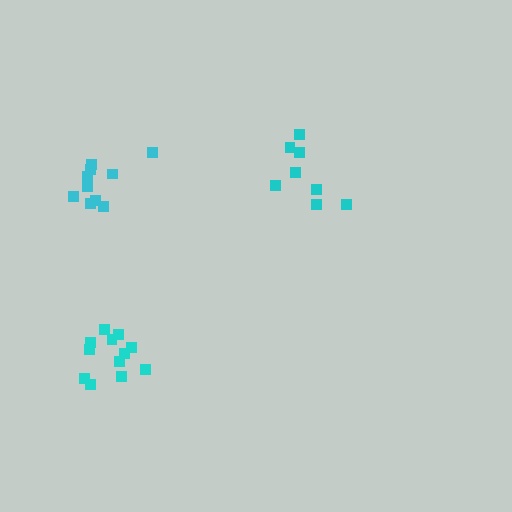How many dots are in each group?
Group 1: 10 dots, Group 2: 12 dots, Group 3: 8 dots (30 total).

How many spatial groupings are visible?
There are 3 spatial groupings.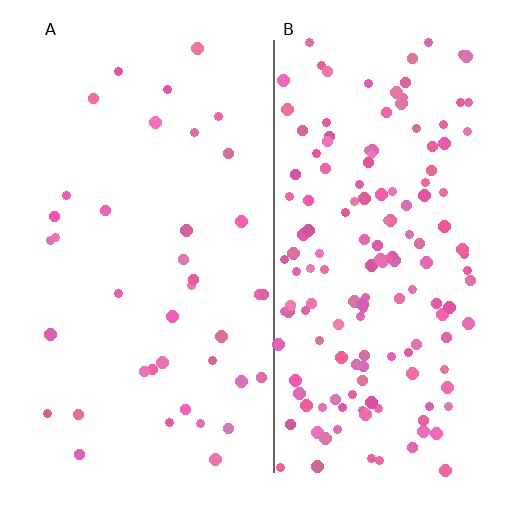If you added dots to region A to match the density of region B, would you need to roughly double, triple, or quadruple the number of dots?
Approximately quadruple.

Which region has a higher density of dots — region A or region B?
B (the right).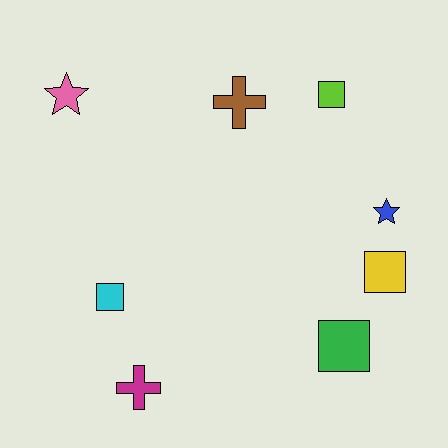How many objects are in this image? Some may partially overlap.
There are 8 objects.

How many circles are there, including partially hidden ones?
There are no circles.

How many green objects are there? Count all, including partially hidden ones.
There is 1 green object.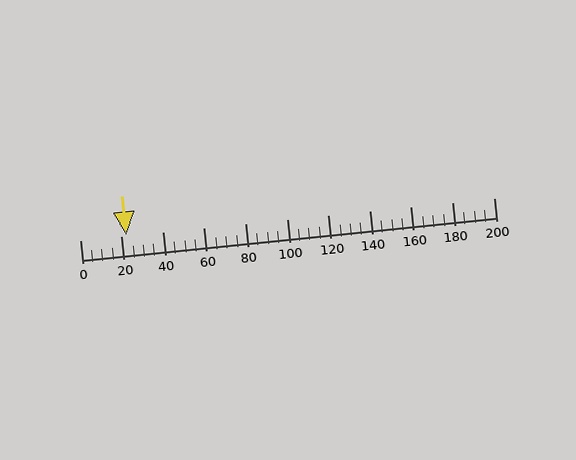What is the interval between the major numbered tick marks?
The major tick marks are spaced 20 units apart.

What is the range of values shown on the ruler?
The ruler shows values from 0 to 200.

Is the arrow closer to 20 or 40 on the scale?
The arrow is closer to 20.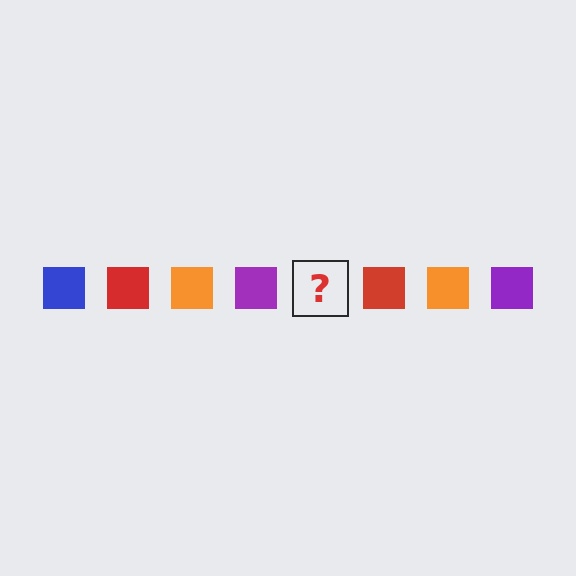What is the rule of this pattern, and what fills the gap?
The rule is that the pattern cycles through blue, red, orange, purple squares. The gap should be filled with a blue square.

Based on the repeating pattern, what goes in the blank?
The blank should be a blue square.